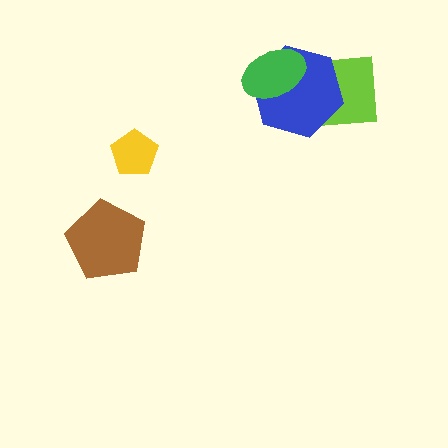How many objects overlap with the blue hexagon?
2 objects overlap with the blue hexagon.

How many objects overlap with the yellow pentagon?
0 objects overlap with the yellow pentagon.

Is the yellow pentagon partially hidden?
No, no other shape covers it.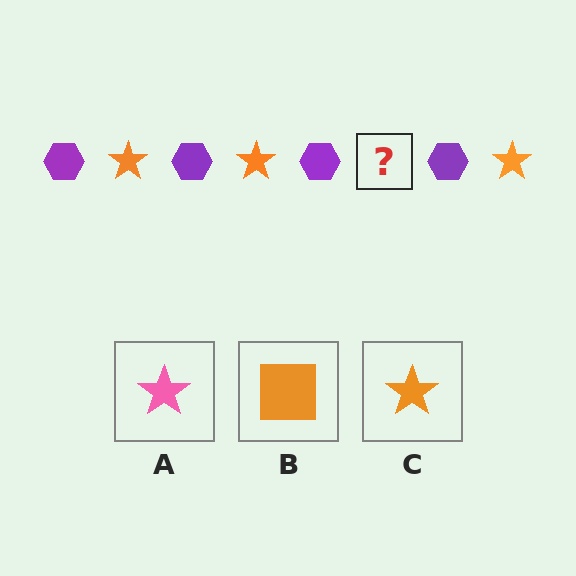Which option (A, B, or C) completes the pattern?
C.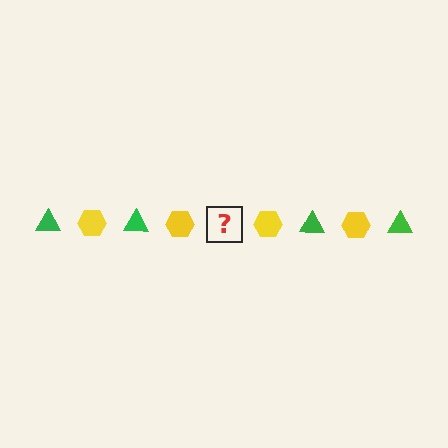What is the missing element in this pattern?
The missing element is a green triangle.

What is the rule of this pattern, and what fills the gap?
The rule is that the pattern alternates between green triangle and yellow hexagon. The gap should be filled with a green triangle.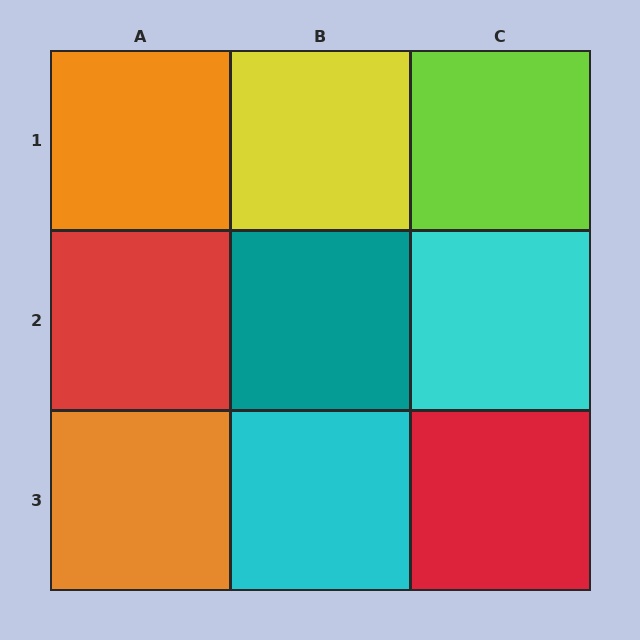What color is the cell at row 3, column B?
Cyan.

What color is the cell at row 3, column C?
Red.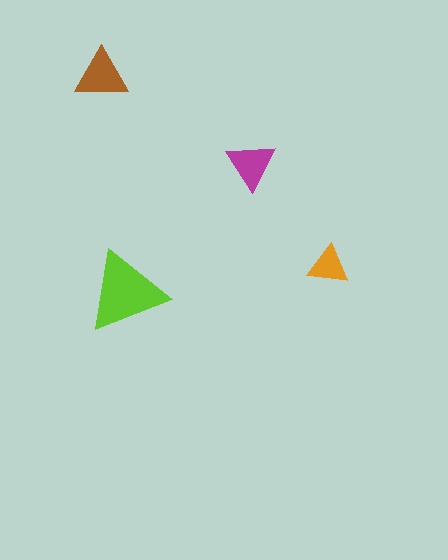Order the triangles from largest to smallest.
the lime one, the brown one, the magenta one, the orange one.